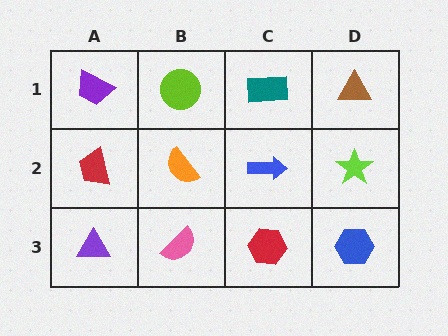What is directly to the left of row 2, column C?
An orange semicircle.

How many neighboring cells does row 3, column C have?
3.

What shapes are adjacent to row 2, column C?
A teal rectangle (row 1, column C), a red hexagon (row 3, column C), an orange semicircle (row 2, column B), a lime star (row 2, column D).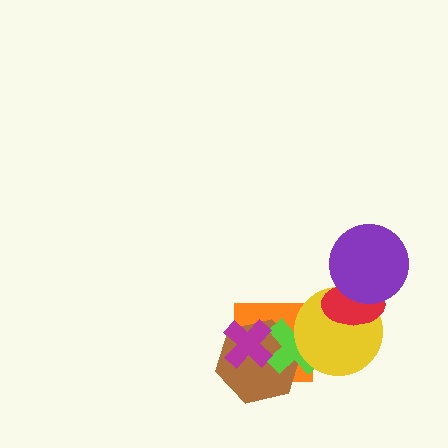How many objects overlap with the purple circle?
2 objects overlap with the purple circle.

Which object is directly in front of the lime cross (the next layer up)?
The magenta cross is directly in front of the lime cross.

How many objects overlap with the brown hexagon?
3 objects overlap with the brown hexagon.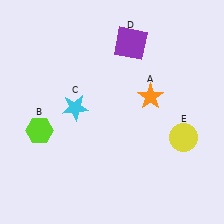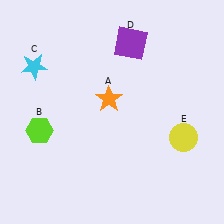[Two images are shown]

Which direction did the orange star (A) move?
The orange star (A) moved left.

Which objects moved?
The objects that moved are: the orange star (A), the cyan star (C).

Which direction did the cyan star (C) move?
The cyan star (C) moved up.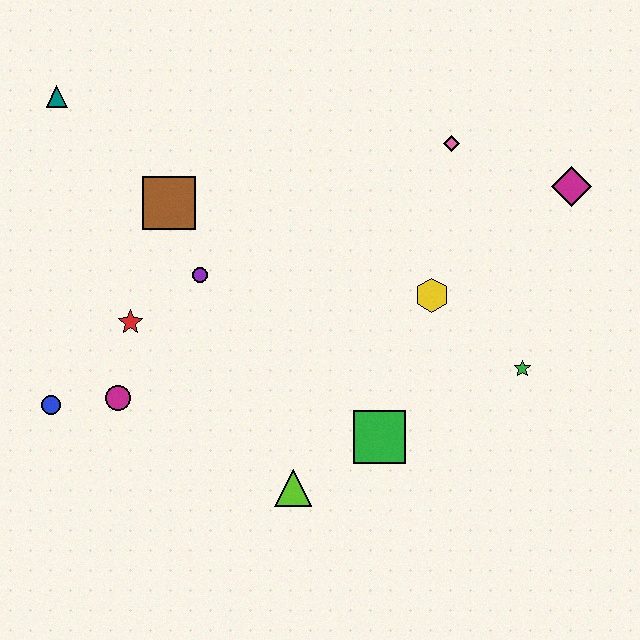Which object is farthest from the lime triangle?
The teal triangle is farthest from the lime triangle.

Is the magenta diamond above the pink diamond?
No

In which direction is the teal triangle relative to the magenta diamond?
The teal triangle is to the left of the magenta diamond.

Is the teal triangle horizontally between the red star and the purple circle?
No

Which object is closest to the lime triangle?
The green square is closest to the lime triangle.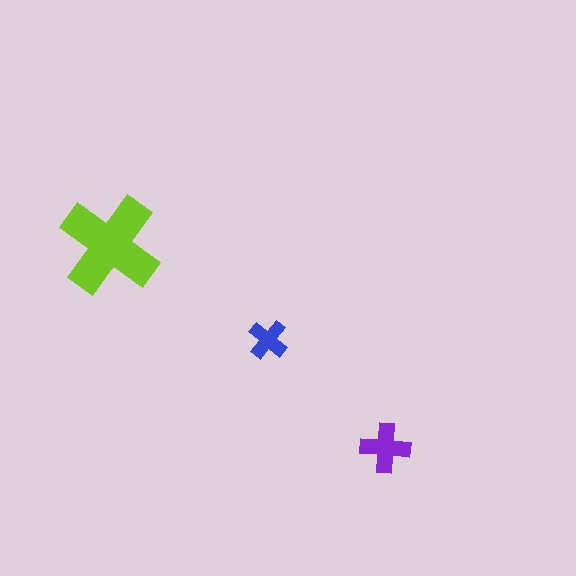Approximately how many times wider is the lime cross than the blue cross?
About 2.5 times wider.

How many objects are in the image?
There are 3 objects in the image.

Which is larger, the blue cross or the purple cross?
The purple one.